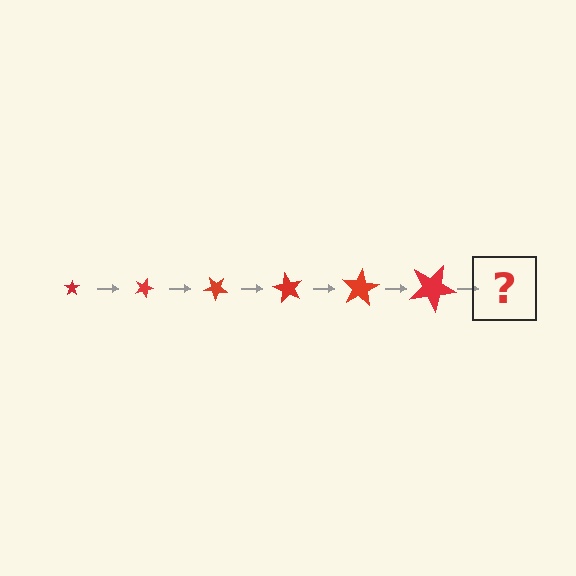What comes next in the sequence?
The next element should be a star, larger than the previous one and rotated 120 degrees from the start.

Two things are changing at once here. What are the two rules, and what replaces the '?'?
The two rules are that the star grows larger each step and it rotates 20 degrees each step. The '?' should be a star, larger than the previous one and rotated 120 degrees from the start.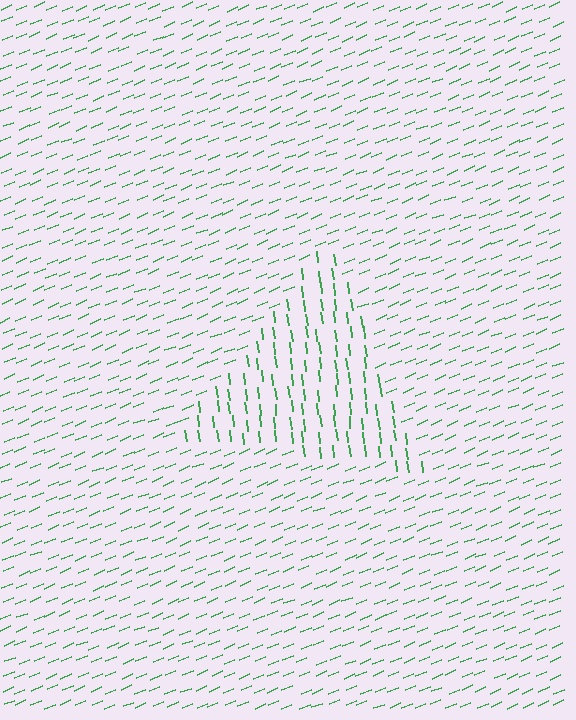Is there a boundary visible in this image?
Yes, there is a texture boundary formed by a change in line orientation.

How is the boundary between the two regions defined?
The boundary is defined purely by a change in line orientation (approximately 74 degrees difference). All lines are the same color and thickness.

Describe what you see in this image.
The image is filled with small green line segments. A triangle region in the image has lines oriented differently from the surrounding lines, creating a visible texture boundary.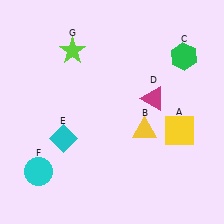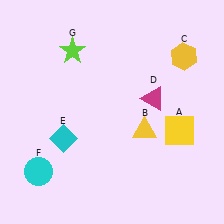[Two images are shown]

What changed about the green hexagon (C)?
In Image 1, C is green. In Image 2, it changed to yellow.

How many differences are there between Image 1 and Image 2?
There is 1 difference between the two images.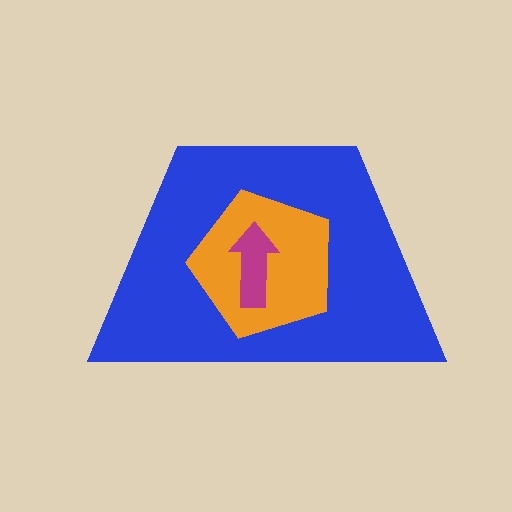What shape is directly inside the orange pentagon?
The magenta arrow.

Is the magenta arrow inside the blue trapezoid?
Yes.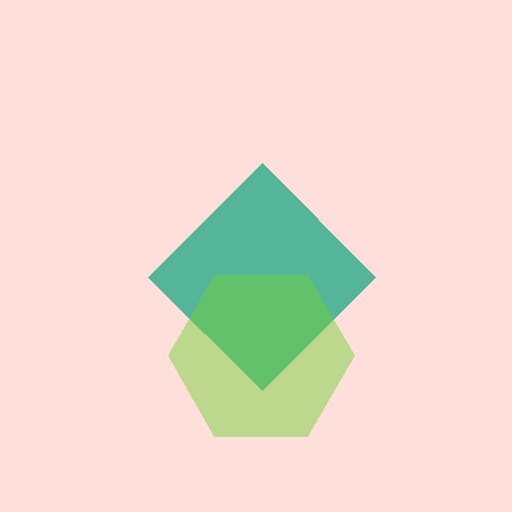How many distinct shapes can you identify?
There are 2 distinct shapes: a teal diamond, a lime hexagon.